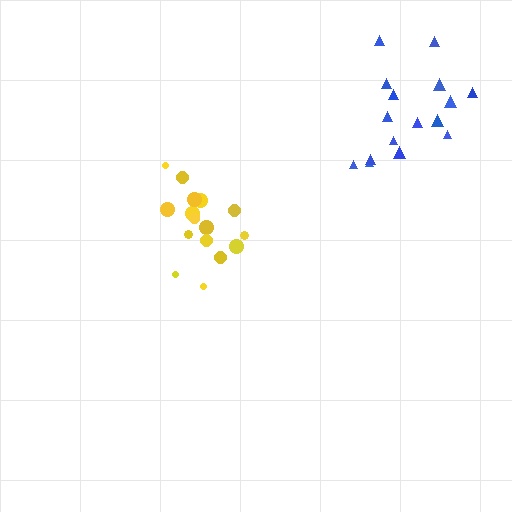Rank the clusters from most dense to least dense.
yellow, blue.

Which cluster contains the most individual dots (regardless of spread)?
Yellow (16).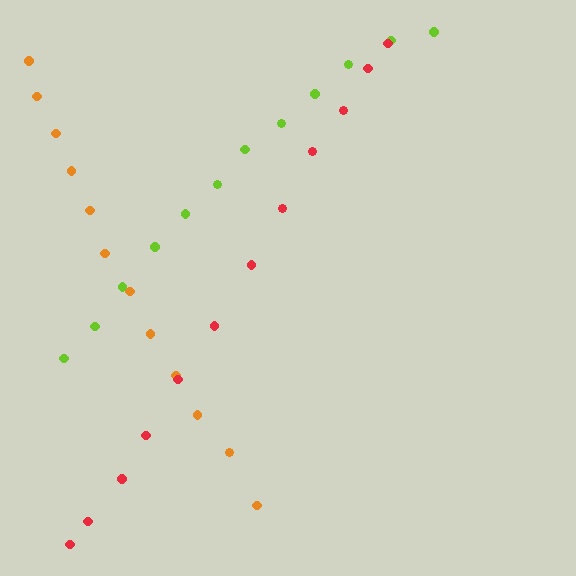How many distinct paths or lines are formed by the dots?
There are 3 distinct paths.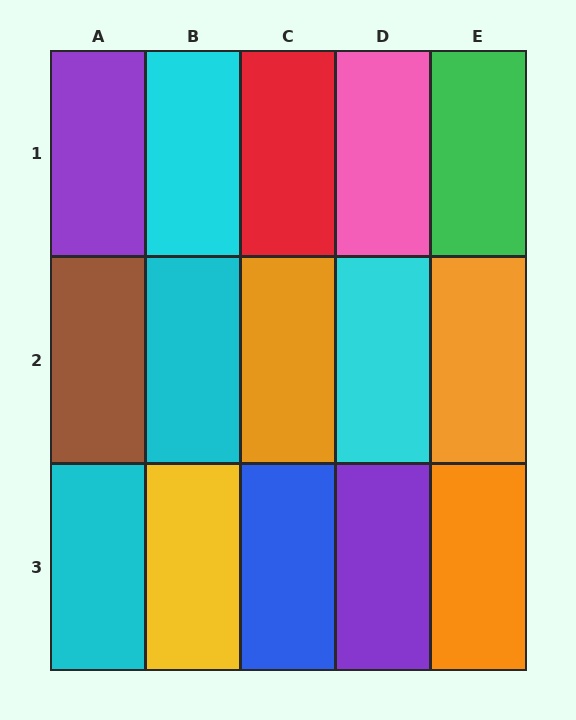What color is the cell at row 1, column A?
Purple.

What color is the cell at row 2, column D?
Cyan.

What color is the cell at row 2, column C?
Orange.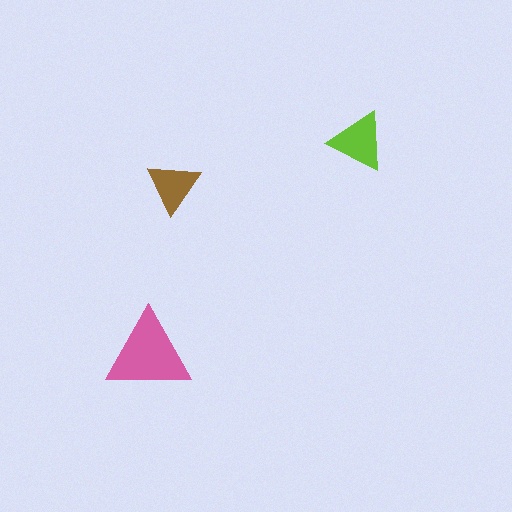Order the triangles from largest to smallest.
the pink one, the lime one, the brown one.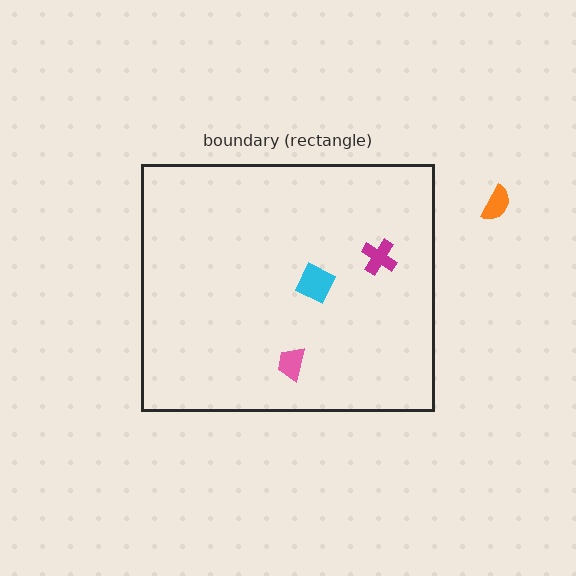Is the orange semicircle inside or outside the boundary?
Outside.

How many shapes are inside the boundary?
3 inside, 1 outside.